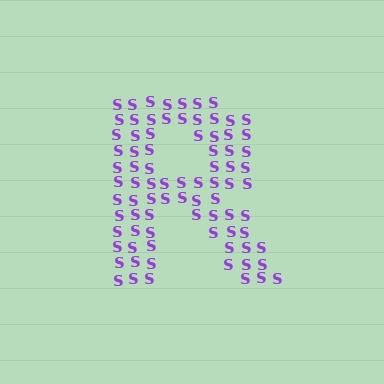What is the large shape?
The large shape is the letter R.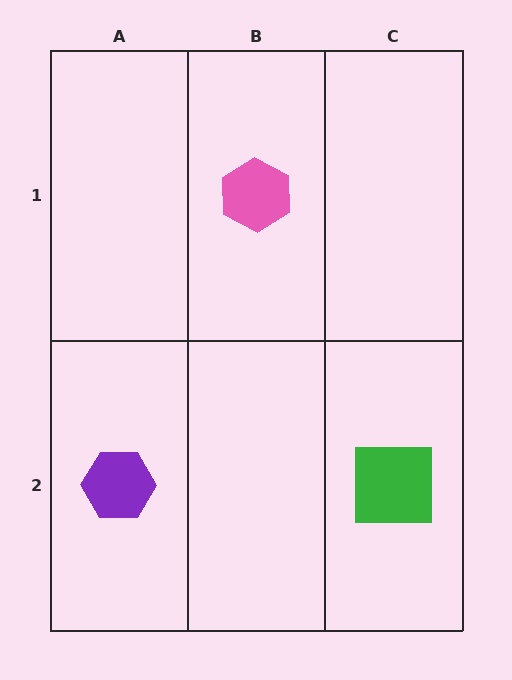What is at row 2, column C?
A green square.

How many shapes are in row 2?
2 shapes.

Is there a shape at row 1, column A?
No, that cell is empty.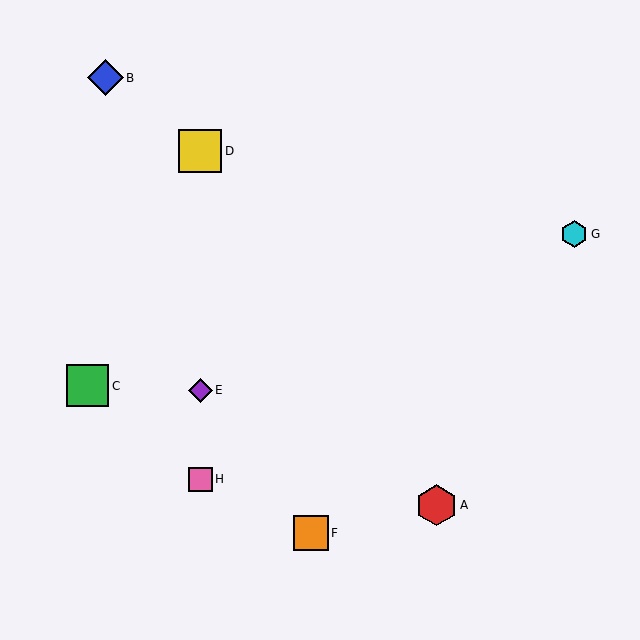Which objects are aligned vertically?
Objects D, E, H are aligned vertically.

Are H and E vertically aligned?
Yes, both are at x≈200.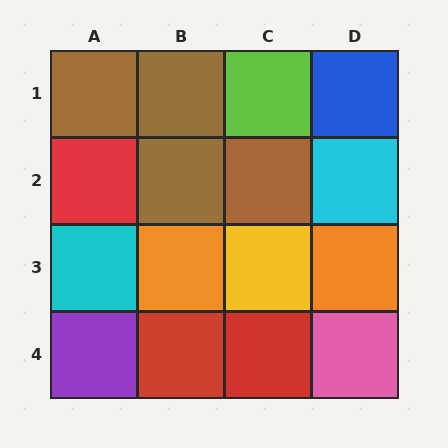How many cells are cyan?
2 cells are cyan.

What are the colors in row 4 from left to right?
Purple, red, red, pink.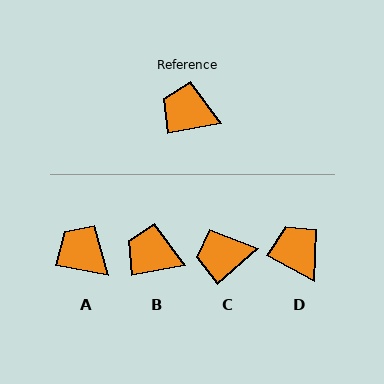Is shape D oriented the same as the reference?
No, it is off by about 39 degrees.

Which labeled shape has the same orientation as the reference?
B.